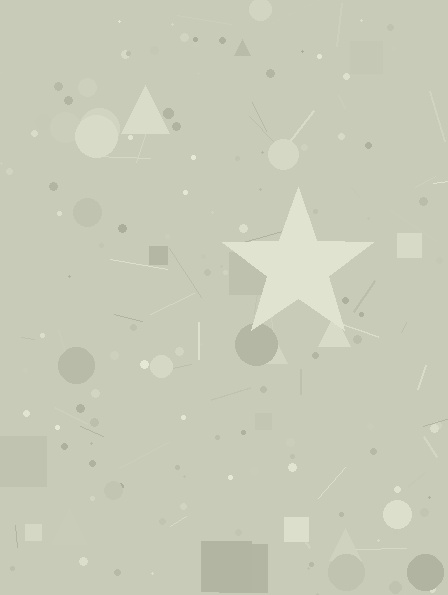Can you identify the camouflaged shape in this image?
The camouflaged shape is a star.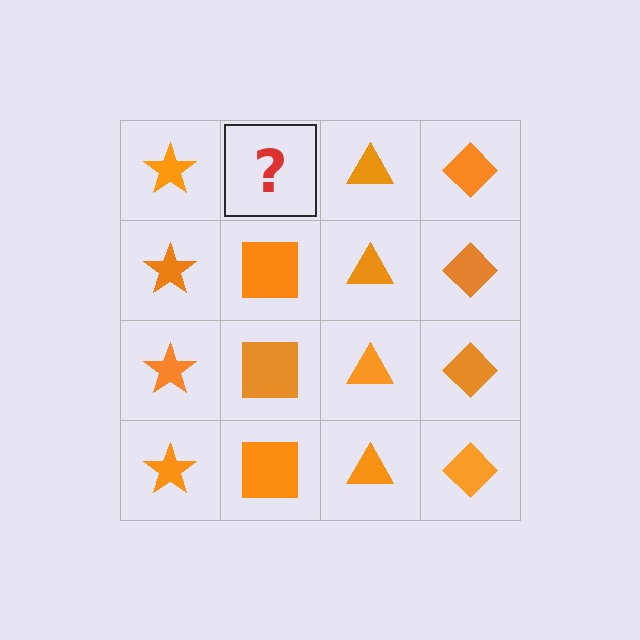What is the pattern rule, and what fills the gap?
The rule is that each column has a consistent shape. The gap should be filled with an orange square.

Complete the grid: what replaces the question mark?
The question mark should be replaced with an orange square.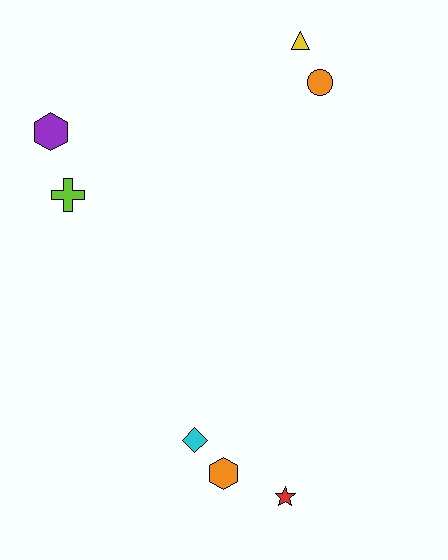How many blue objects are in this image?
There are no blue objects.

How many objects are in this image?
There are 7 objects.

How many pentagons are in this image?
There are no pentagons.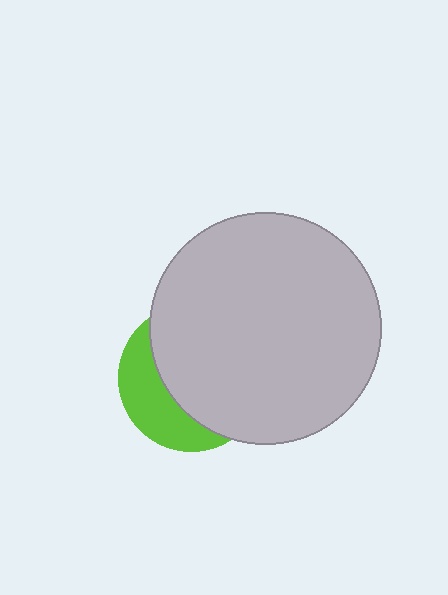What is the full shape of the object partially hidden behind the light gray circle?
The partially hidden object is a lime circle.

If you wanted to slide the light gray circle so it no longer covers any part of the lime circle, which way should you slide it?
Slide it right — that is the most direct way to separate the two shapes.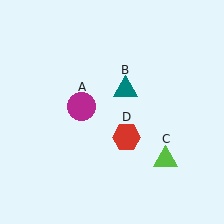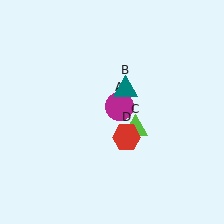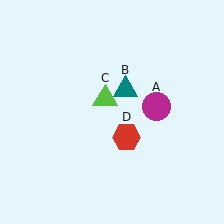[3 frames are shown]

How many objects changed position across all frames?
2 objects changed position: magenta circle (object A), lime triangle (object C).